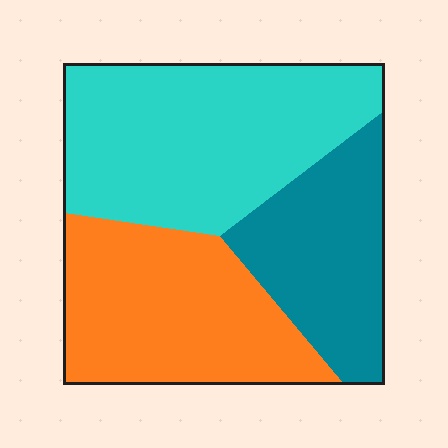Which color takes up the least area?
Teal, at roughly 25%.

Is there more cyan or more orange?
Cyan.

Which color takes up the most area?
Cyan, at roughly 40%.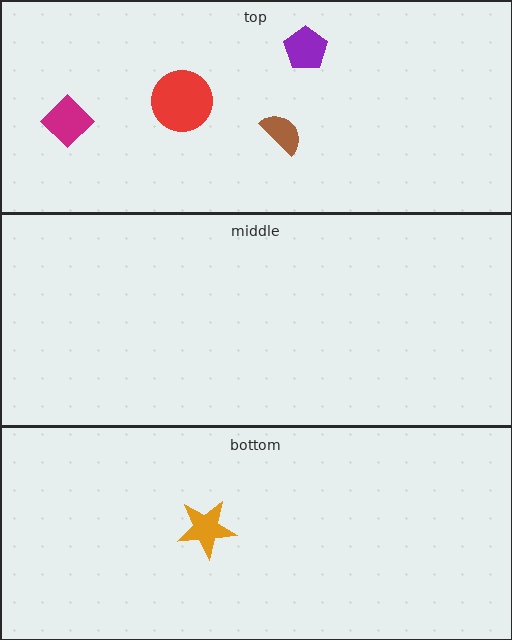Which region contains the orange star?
The bottom region.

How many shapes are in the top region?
4.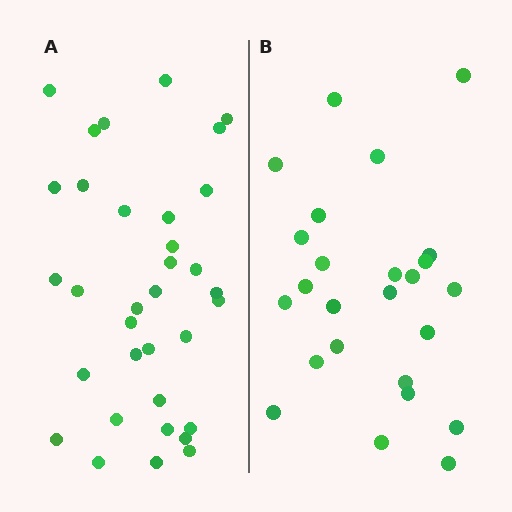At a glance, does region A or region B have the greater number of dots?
Region A (the left region) has more dots.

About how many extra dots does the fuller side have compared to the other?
Region A has roughly 8 or so more dots than region B.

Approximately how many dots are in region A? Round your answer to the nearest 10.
About 30 dots. (The exact count is 34, which rounds to 30.)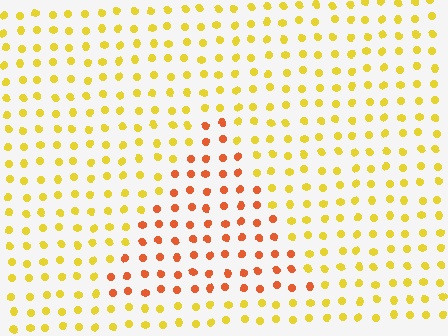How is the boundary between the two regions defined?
The boundary is defined purely by a slight shift in hue (about 39 degrees). Spacing, size, and orientation are identical on both sides.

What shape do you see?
I see a triangle.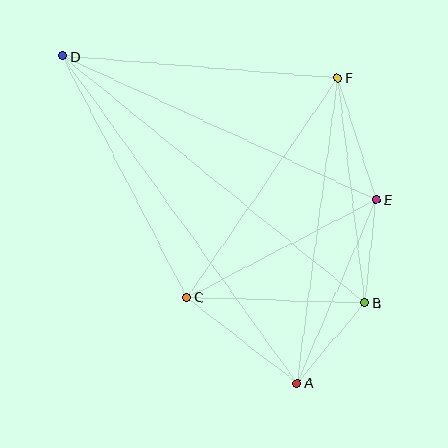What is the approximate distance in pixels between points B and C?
The distance between B and C is approximately 178 pixels.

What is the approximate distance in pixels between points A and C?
The distance between A and C is approximately 139 pixels.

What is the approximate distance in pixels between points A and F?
The distance between A and F is approximately 308 pixels.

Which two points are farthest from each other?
Points A and D are farthest from each other.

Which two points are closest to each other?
Points B and E are closest to each other.